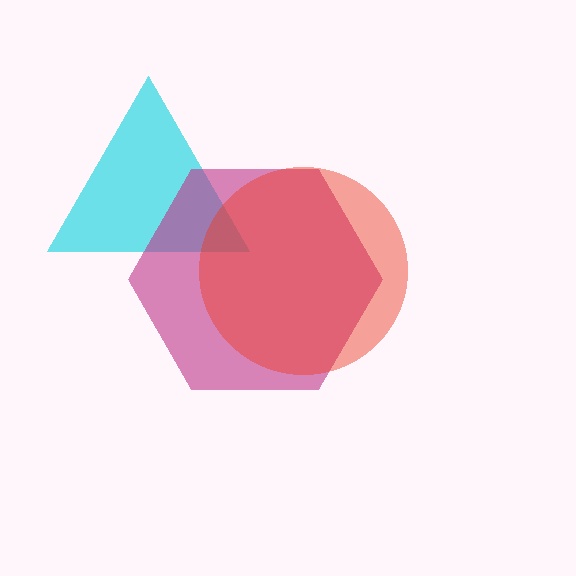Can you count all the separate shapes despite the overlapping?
Yes, there are 3 separate shapes.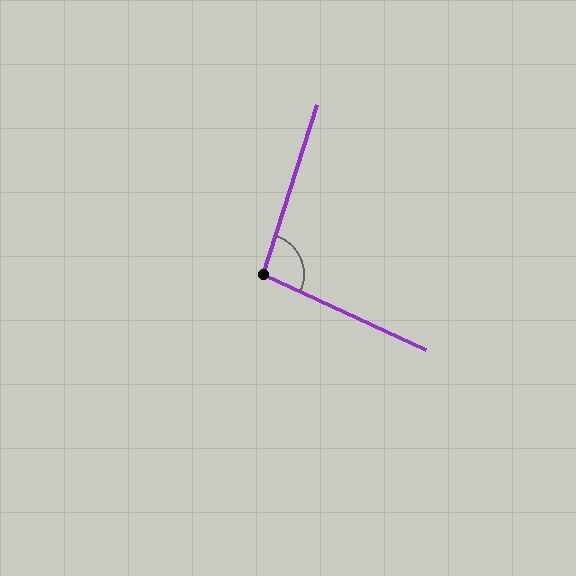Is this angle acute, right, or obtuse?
It is obtuse.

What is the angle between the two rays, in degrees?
Approximately 97 degrees.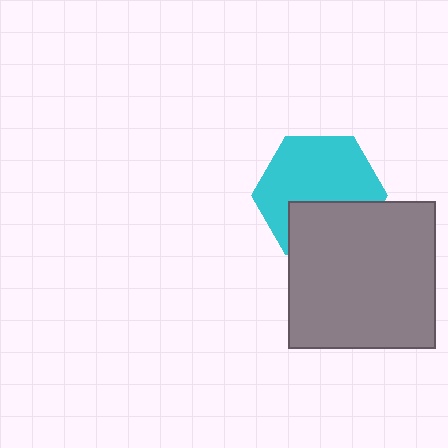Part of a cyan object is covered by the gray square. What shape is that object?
It is a hexagon.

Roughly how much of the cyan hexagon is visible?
About half of it is visible (roughly 64%).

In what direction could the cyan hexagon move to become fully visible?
The cyan hexagon could move up. That would shift it out from behind the gray square entirely.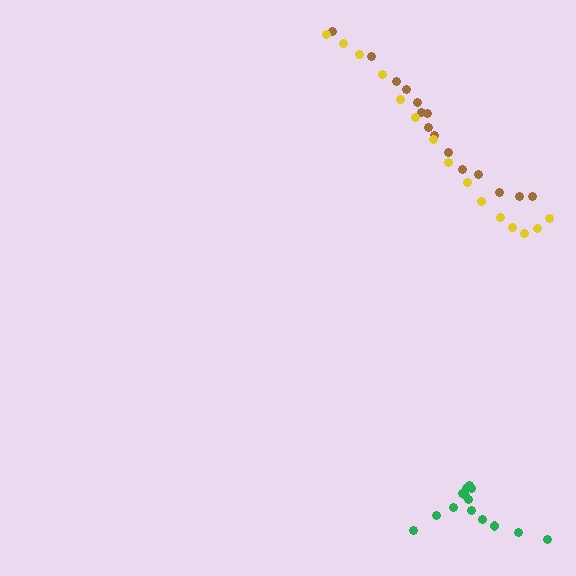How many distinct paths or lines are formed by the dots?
There are 3 distinct paths.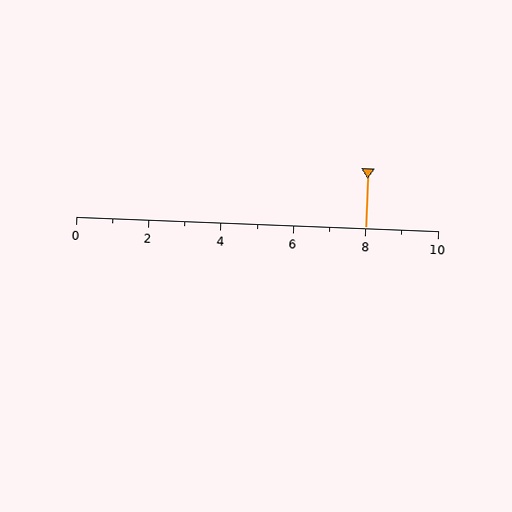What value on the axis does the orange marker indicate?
The marker indicates approximately 8.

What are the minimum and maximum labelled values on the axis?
The axis runs from 0 to 10.